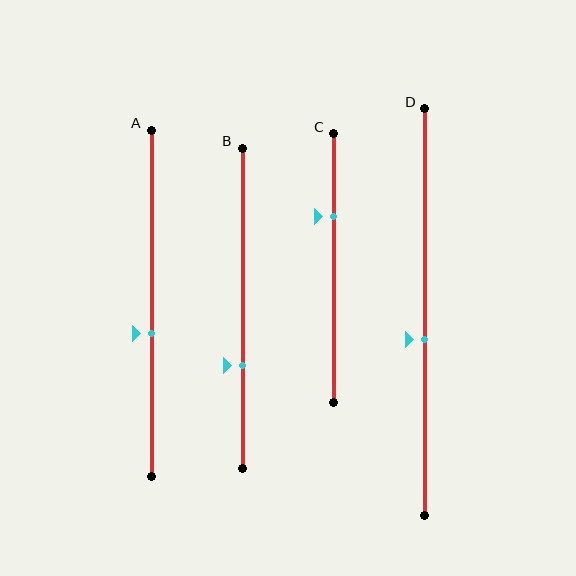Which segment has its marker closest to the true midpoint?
Segment D has its marker closest to the true midpoint.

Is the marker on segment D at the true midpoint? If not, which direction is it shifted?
No, the marker on segment D is shifted downward by about 7% of the segment length.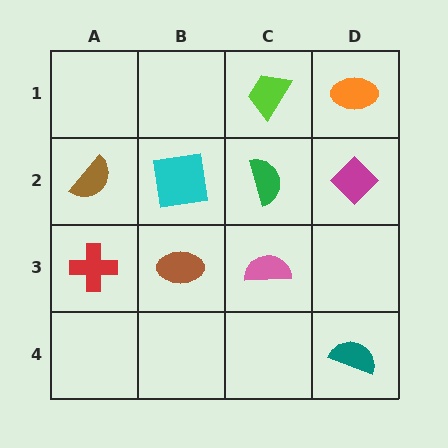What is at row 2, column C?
A green semicircle.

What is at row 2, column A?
A brown semicircle.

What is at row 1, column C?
A lime trapezoid.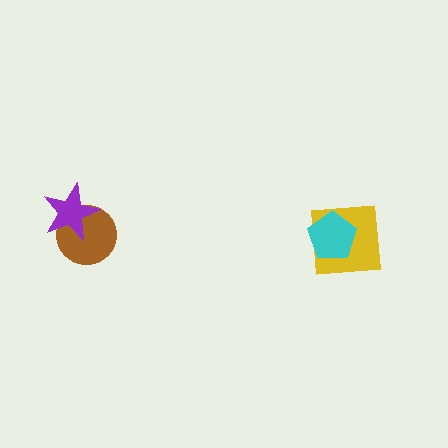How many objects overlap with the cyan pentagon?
1 object overlaps with the cyan pentagon.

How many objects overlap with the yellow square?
1 object overlaps with the yellow square.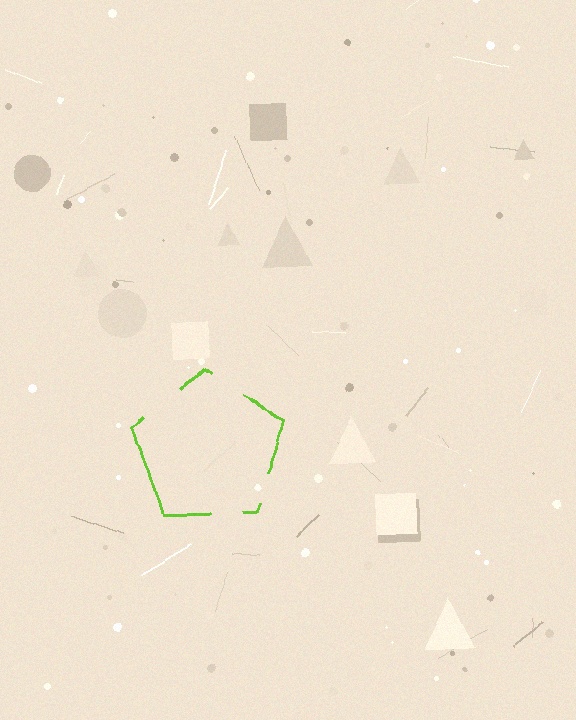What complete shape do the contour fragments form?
The contour fragments form a pentagon.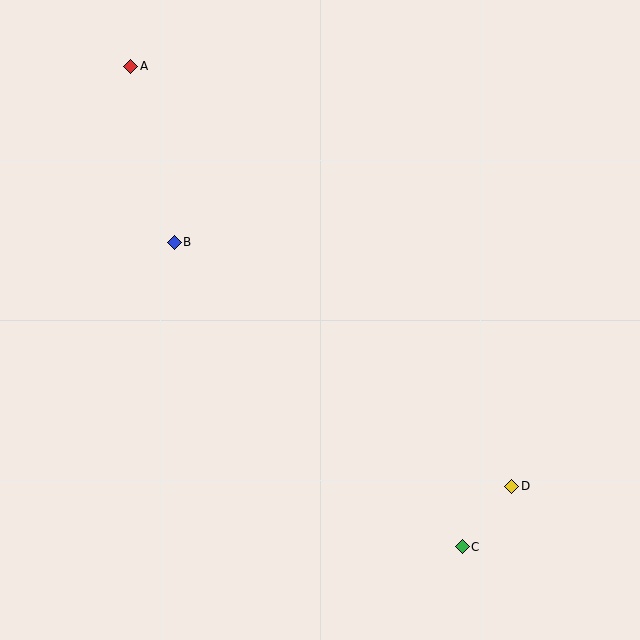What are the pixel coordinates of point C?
Point C is at (462, 547).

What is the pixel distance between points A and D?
The distance between A and D is 567 pixels.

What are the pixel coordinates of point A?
Point A is at (131, 66).